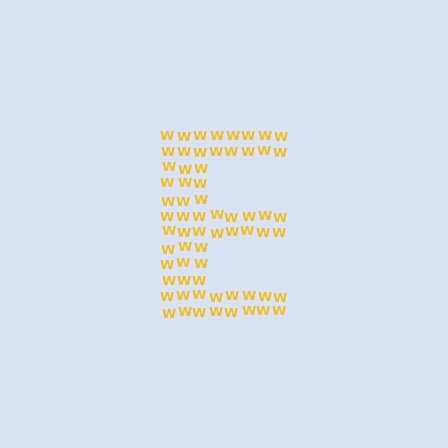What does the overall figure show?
The overall figure shows the letter E.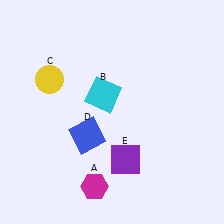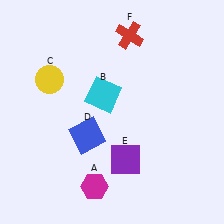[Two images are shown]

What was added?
A red cross (F) was added in Image 2.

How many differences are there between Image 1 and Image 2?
There is 1 difference between the two images.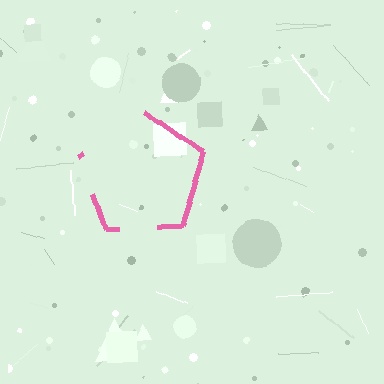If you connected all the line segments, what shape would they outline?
They would outline a pentagon.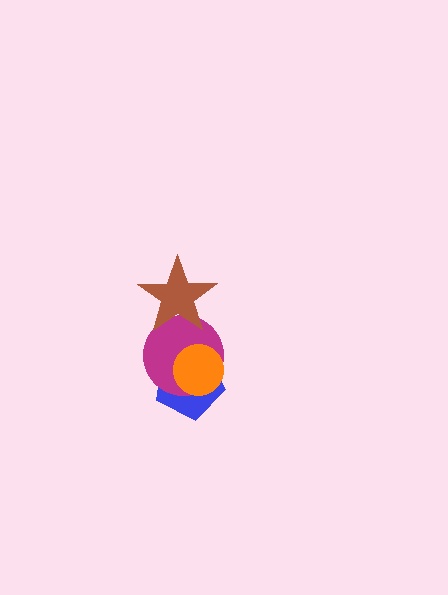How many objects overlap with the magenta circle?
3 objects overlap with the magenta circle.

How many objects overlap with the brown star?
1 object overlaps with the brown star.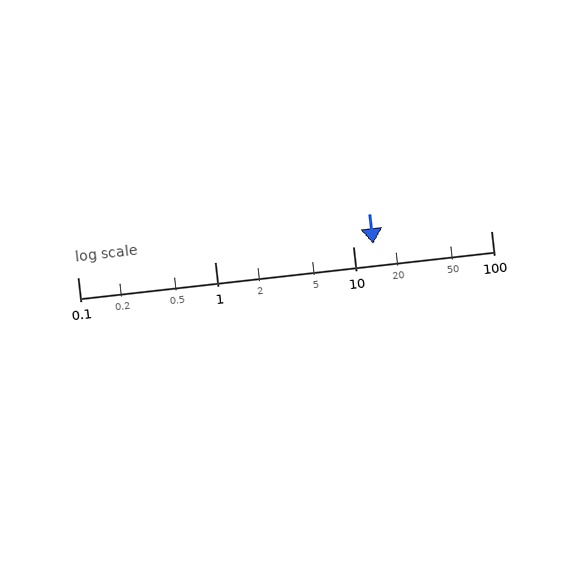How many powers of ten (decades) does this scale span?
The scale spans 3 decades, from 0.1 to 100.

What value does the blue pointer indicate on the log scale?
The pointer indicates approximately 14.